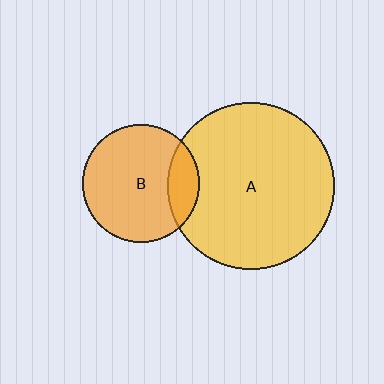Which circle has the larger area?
Circle A (yellow).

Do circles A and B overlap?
Yes.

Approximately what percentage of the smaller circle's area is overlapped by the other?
Approximately 20%.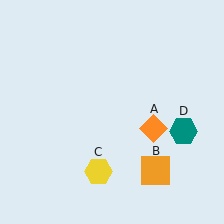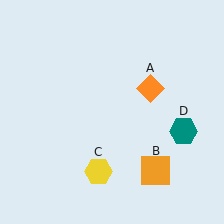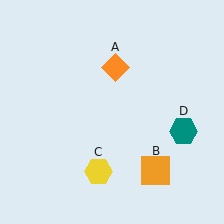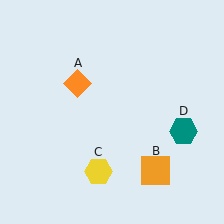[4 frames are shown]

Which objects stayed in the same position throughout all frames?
Orange square (object B) and yellow hexagon (object C) and teal hexagon (object D) remained stationary.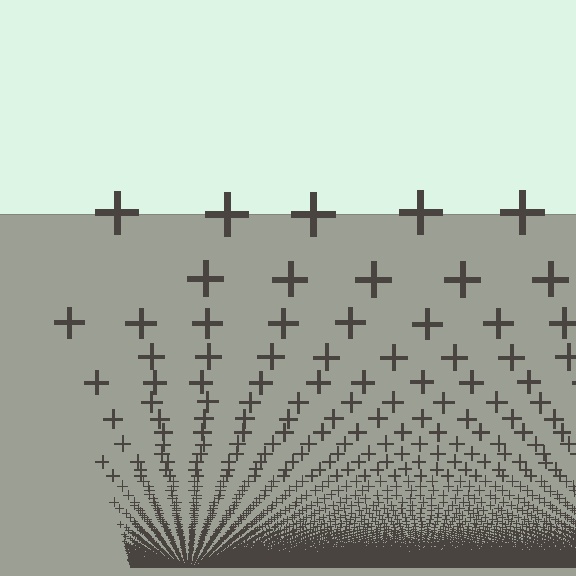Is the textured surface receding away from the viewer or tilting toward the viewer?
The surface appears to tilt toward the viewer. Texture elements get larger and sparser toward the top.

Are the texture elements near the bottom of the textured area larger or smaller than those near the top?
Smaller. The gradient is inverted — elements near the bottom are smaller and denser.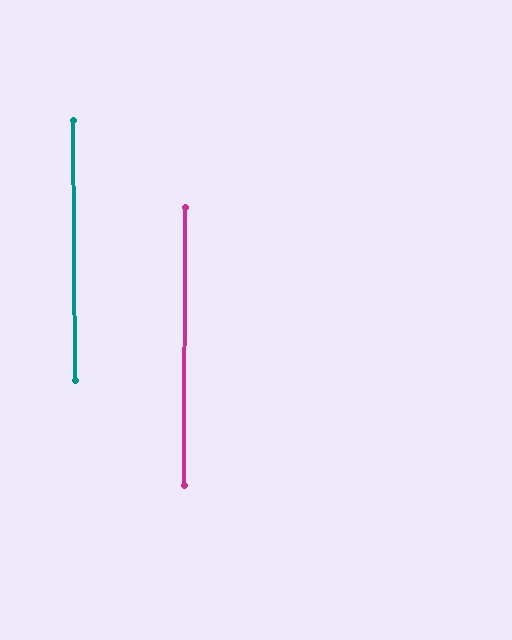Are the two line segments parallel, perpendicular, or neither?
Parallel — their directions differ by only 0.7°.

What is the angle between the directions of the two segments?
Approximately 1 degree.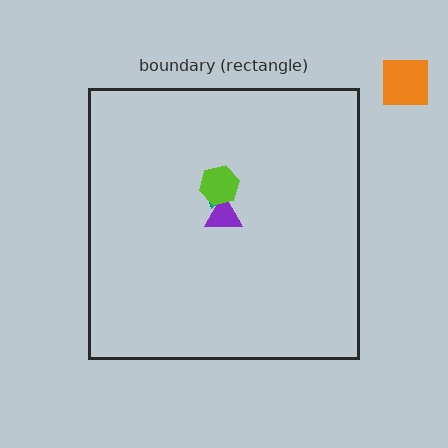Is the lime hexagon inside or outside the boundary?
Inside.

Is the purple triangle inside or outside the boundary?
Inside.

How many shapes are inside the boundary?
3 inside, 1 outside.